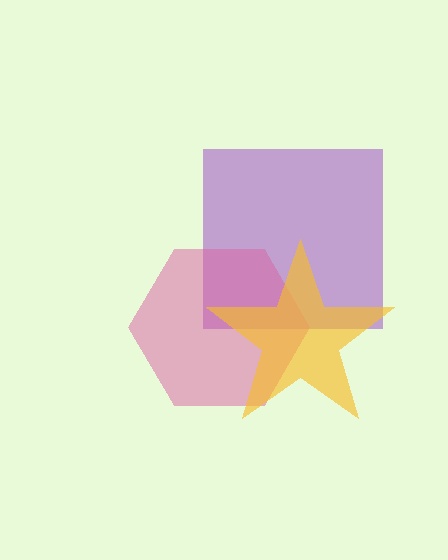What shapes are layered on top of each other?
The layered shapes are: a purple square, a pink hexagon, a yellow star.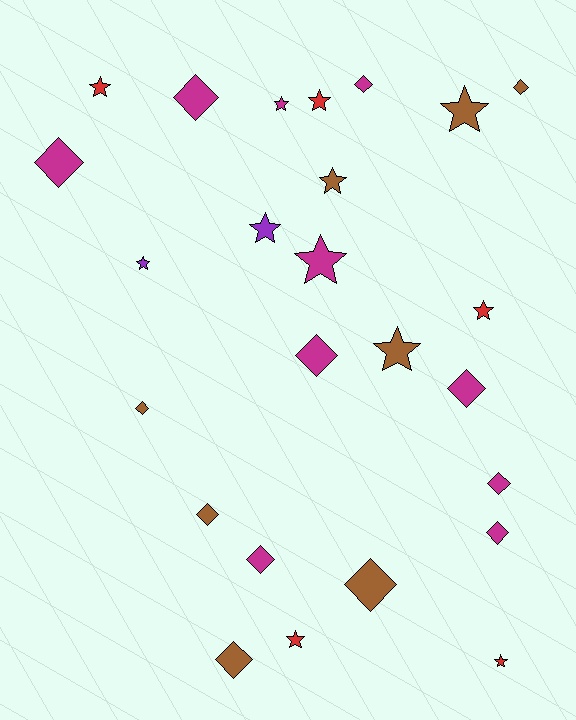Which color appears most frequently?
Magenta, with 10 objects.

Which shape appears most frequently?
Diamond, with 13 objects.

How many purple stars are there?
There are 2 purple stars.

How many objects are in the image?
There are 25 objects.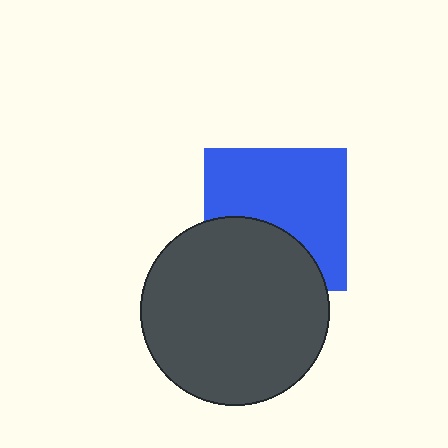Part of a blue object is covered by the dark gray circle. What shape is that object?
It is a square.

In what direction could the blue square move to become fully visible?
The blue square could move up. That would shift it out from behind the dark gray circle entirely.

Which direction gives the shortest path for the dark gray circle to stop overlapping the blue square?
Moving down gives the shortest separation.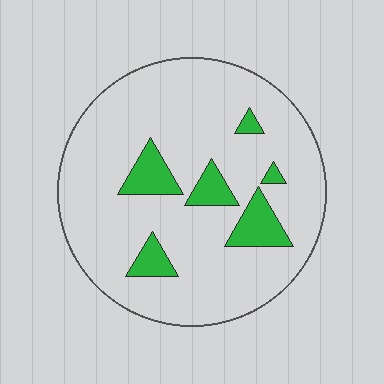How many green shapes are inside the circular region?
6.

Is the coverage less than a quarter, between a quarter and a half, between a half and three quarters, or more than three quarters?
Less than a quarter.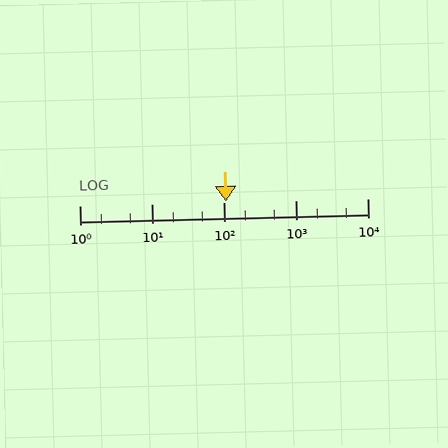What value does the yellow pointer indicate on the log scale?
The pointer indicates approximately 110.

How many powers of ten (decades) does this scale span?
The scale spans 4 decades, from 1 to 10000.